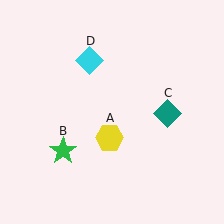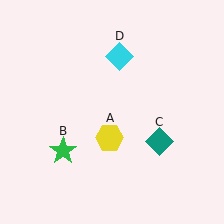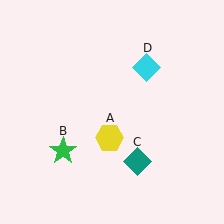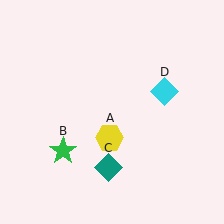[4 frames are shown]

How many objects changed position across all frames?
2 objects changed position: teal diamond (object C), cyan diamond (object D).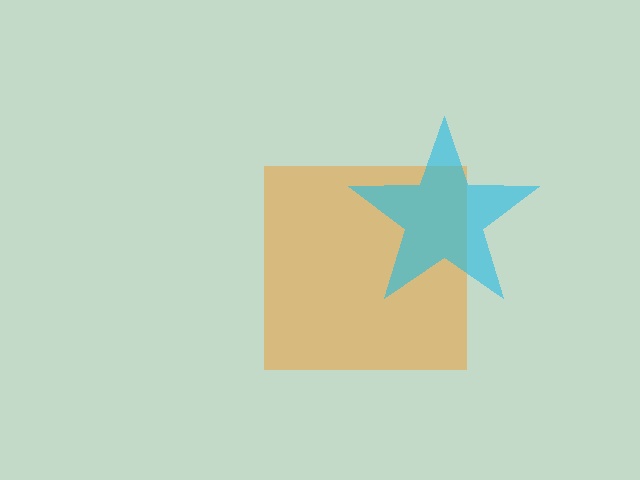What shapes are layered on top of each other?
The layered shapes are: an orange square, a cyan star.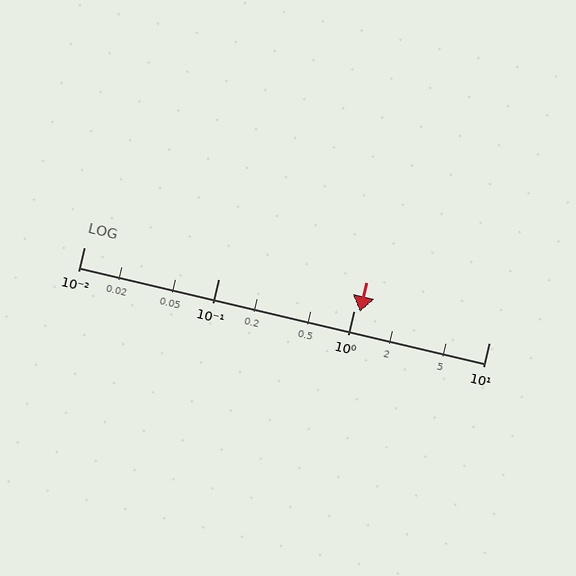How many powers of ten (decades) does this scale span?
The scale spans 3 decades, from 0.01 to 10.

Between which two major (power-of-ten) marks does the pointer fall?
The pointer is between 1 and 10.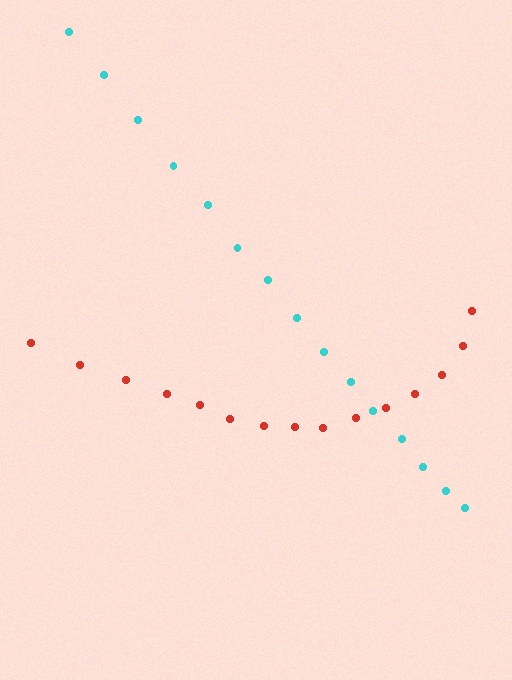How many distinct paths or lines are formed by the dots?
There are 2 distinct paths.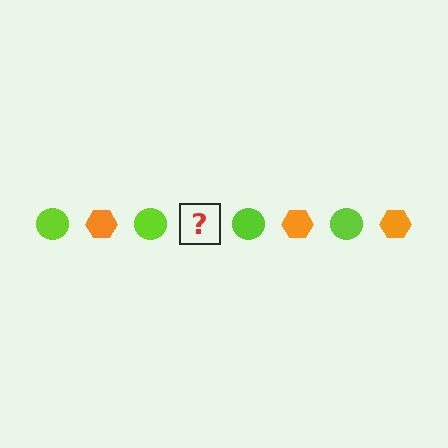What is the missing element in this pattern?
The missing element is an orange hexagon.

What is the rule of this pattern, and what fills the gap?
The rule is that the pattern alternates between lime circle and orange hexagon. The gap should be filled with an orange hexagon.